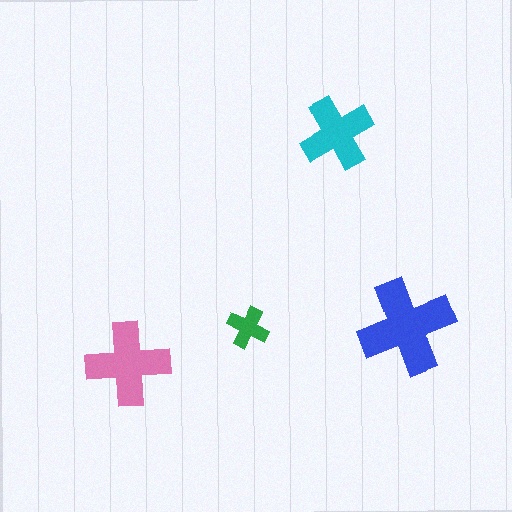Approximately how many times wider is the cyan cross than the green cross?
About 2 times wider.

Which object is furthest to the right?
The blue cross is rightmost.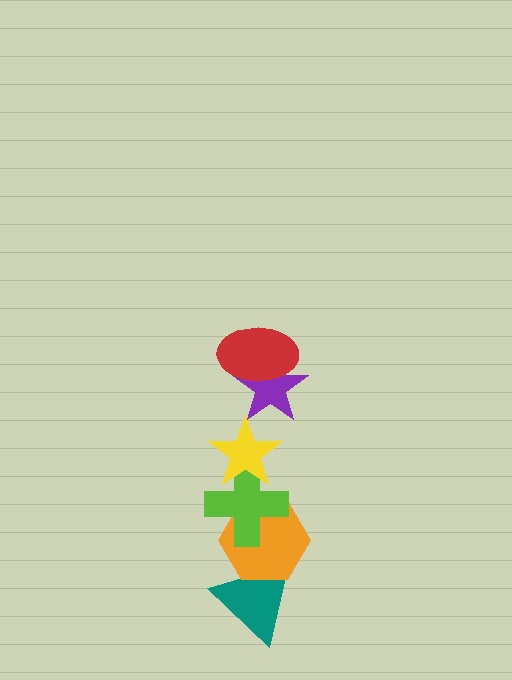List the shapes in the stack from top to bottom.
From top to bottom: the red ellipse, the purple star, the yellow star, the lime cross, the orange hexagon, the teal triangle.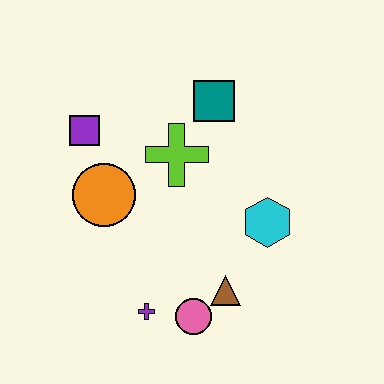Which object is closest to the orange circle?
The purple square is closest to the orange circle.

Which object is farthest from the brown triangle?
The purple square is farthest from the brown triangle.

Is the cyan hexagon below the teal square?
Yes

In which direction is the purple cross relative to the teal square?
The purple cross is below the teal square.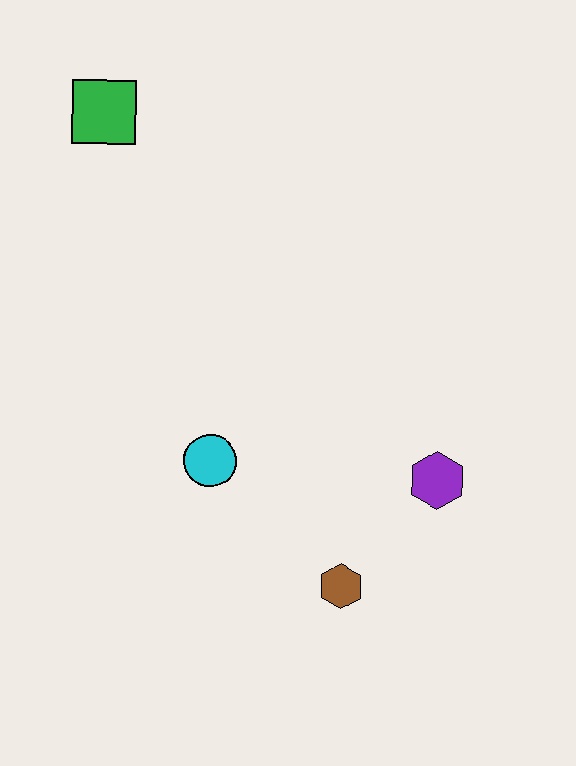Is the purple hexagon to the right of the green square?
Yes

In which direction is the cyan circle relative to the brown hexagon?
The cyan circle is to the left of the brown hexagon.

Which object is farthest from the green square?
The brown hexagon is farthest from the green square.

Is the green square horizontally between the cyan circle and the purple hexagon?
No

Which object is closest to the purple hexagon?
The brown hexagon is closest to the purple hexagon.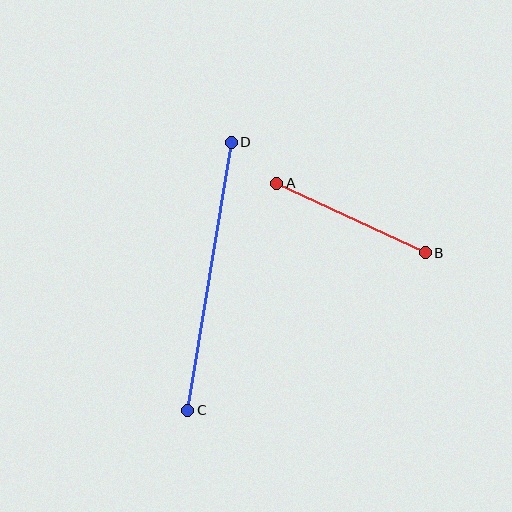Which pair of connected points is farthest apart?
Points C and D are farthest apart.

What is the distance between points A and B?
The distance is approximately 164 pixels.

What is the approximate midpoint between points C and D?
The midpoint is at approximately (209, 276) pixels.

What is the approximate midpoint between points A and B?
The midpoint is at approximately (351, 218) pixels.